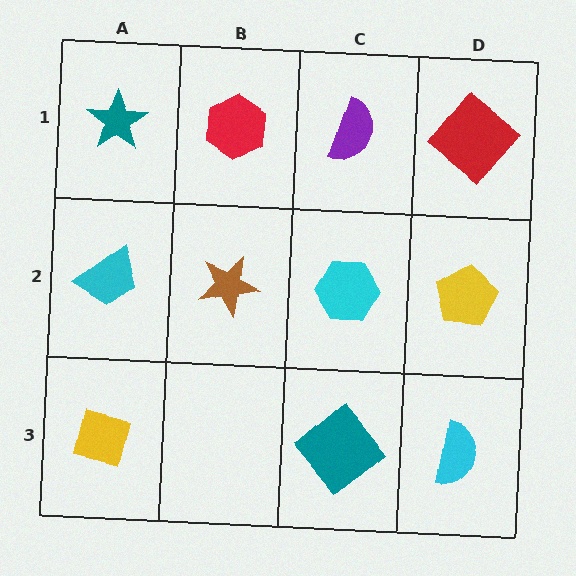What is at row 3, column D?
A cyan semicircle.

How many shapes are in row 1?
4 shapes.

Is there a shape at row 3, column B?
No, that cell is empty.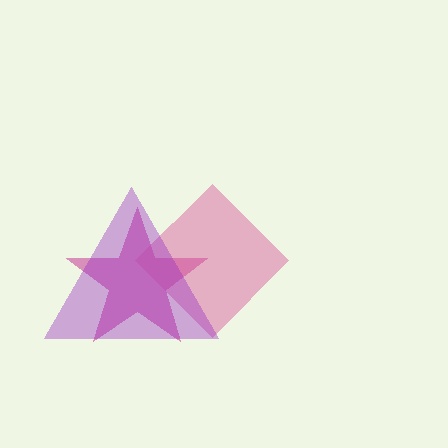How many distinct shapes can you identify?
There are 3 distinct shapes: a magenta star, a pink diamond, a purple triangle.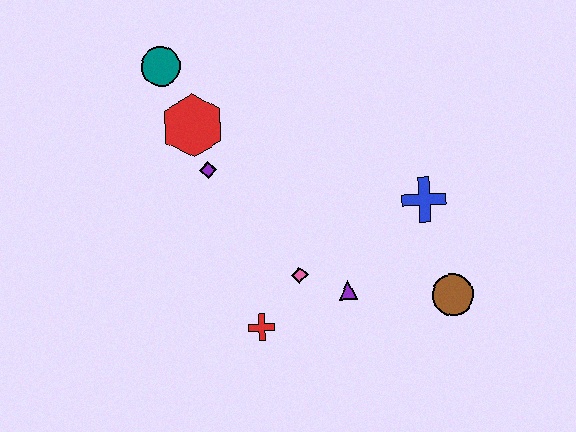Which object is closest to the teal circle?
The red hexagon is closest to the teal circle.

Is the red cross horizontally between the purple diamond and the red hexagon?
No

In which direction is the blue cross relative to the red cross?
The blue cross is to the right of the red cross.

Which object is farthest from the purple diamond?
The brown circle is farthest from the purple diamond.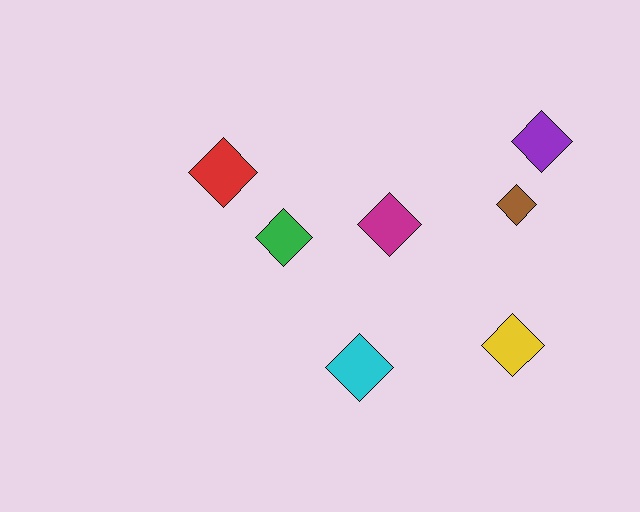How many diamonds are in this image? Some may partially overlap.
There are 7 diamonds.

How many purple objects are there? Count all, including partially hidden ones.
There is 1 purple object.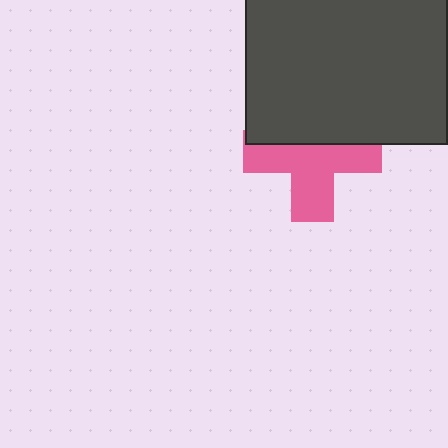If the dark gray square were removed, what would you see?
You would see the complete pink cross.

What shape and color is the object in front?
The object in front is a dark gray square.